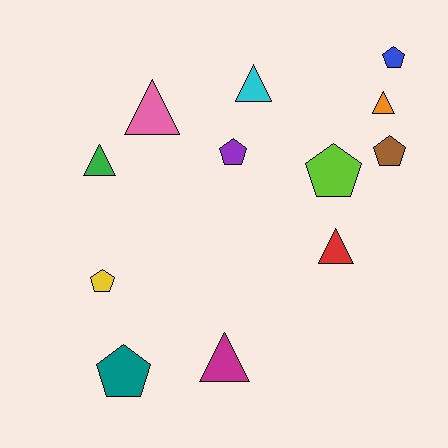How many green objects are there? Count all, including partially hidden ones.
There is 1 green object.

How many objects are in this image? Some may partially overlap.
There are 12 objects.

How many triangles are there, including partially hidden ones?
There are 6 triangles.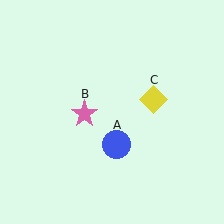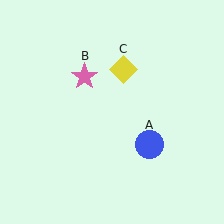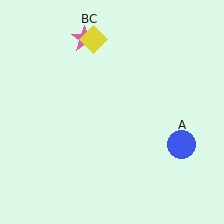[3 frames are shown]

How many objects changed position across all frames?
3 objects changed position: blue circle (object A), pink star (object B), yellow diamond (object C).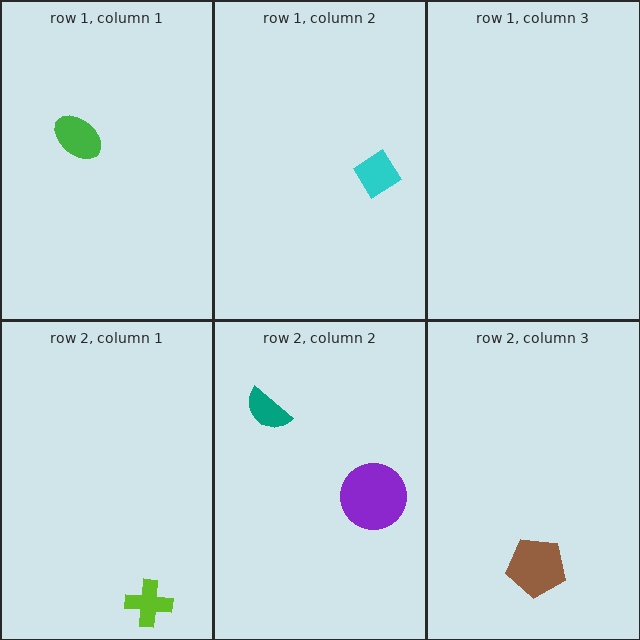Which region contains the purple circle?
The row 2, column 2 region.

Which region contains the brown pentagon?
The row 2, column 3 region.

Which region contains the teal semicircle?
The row 2, column 2 region.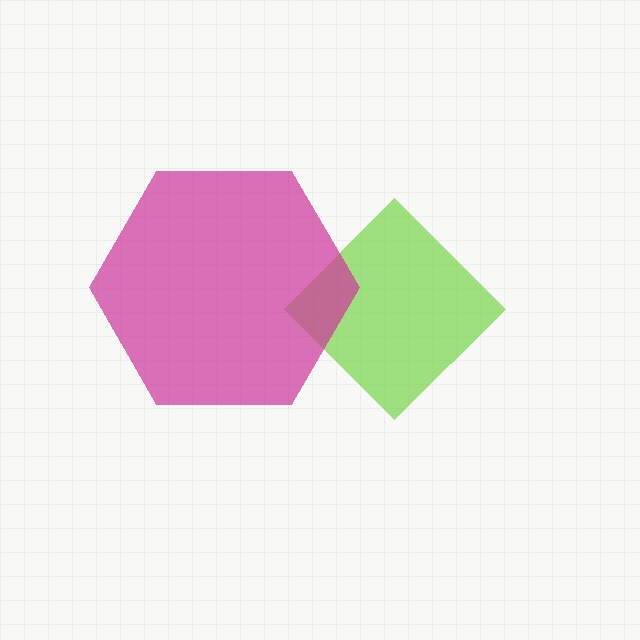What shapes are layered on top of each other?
The layered shapes are: a lime diamond, a magenta hexagon.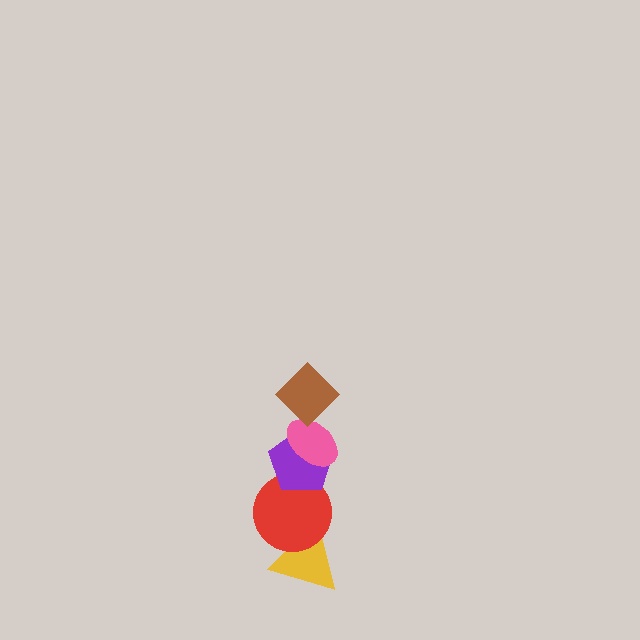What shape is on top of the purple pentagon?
The pink ellipse is on top of the purple pentagon.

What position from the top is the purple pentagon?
The purple pentagon is 3rd from the top.